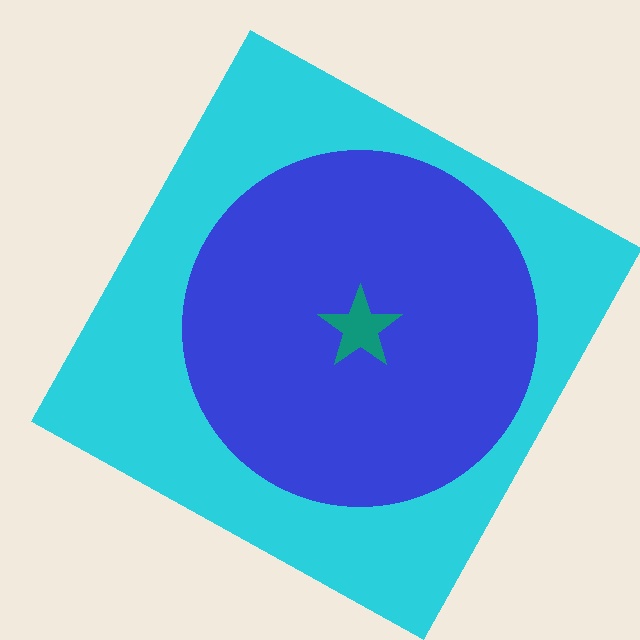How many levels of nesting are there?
3.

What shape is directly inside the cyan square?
The blue circle.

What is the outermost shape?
The cyan square.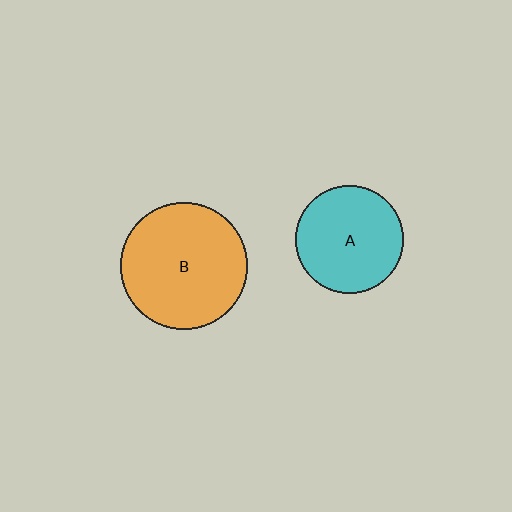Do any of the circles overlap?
No, none of the circles overlap.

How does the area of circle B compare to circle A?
Approximately 1.4 times.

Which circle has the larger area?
Circle B (orange).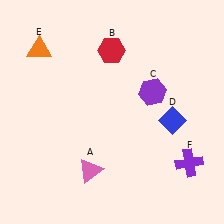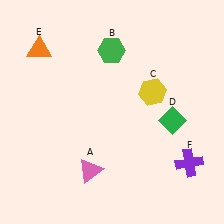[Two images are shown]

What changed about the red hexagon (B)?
In Image 1, B is red. In Image 2, it changed to green.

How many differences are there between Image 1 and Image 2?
There are 3 differences between the two images.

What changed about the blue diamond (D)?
In Image 1, D is blue. In Image 2, it changed to green.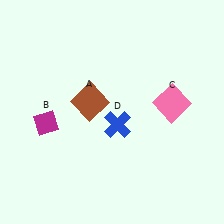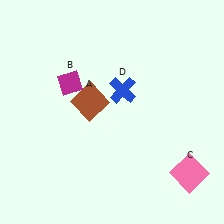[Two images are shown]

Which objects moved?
The objects that moved are: the magenta diamond (B), the pink square (C), the blue cross (D).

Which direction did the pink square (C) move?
The pink square (C) moved down.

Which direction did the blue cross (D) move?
The blue cross (D) moved up.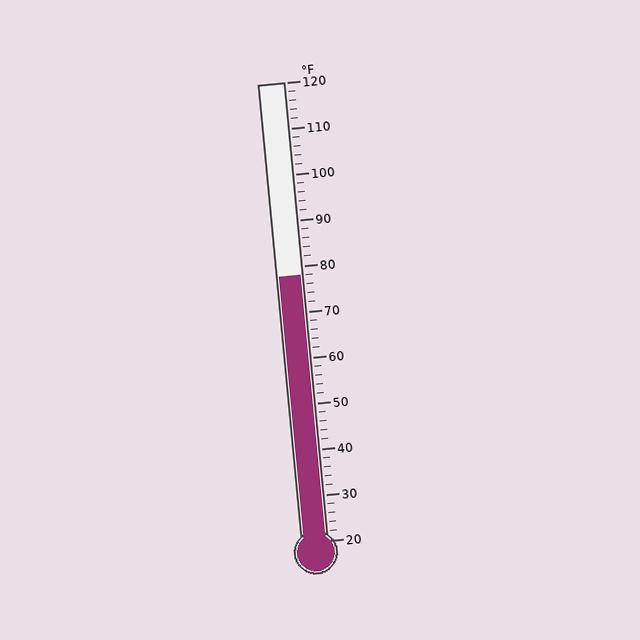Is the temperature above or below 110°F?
The temperature is below 110°F.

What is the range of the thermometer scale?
The thermometer scale ranges from 20°F to 120°F.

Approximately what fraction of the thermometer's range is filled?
The thermometer is filled to approximately 60% of its range.